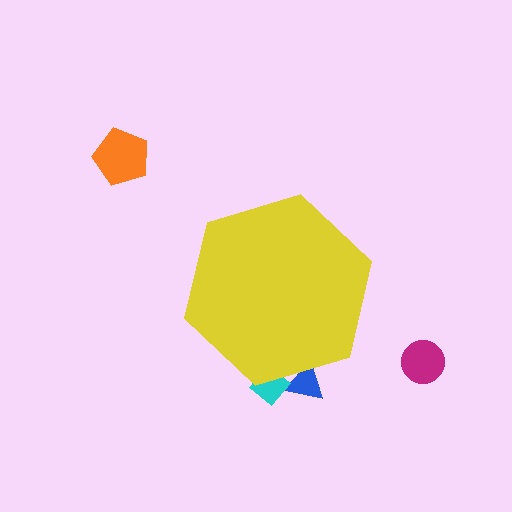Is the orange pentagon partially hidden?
No, the orange pentagon is fully visible.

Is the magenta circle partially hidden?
No, the magenta circle is fully visible.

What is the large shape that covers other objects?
A yellow hexagon.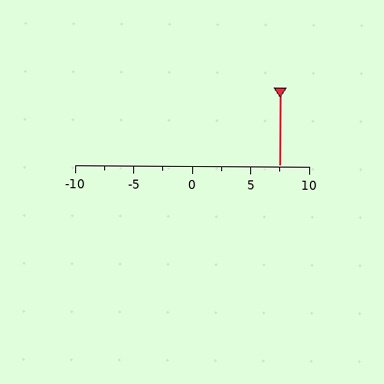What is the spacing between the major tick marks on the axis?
The major ticks are spaced 5 apart.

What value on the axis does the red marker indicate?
The marker indicates approximately 7.5.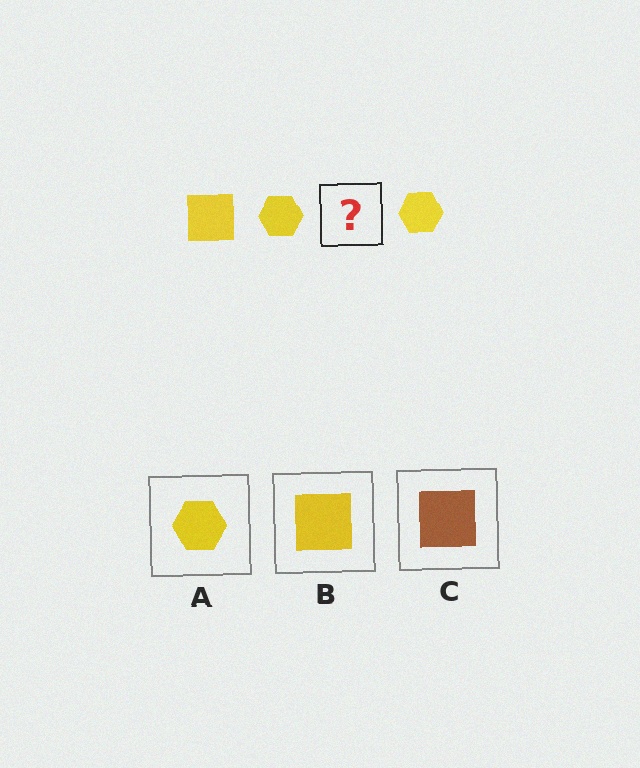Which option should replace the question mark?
Option B.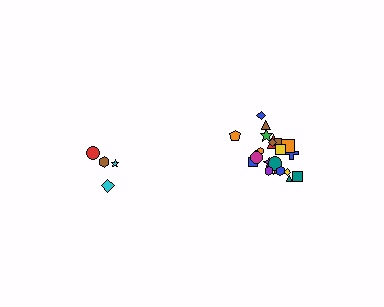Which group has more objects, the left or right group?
The right group.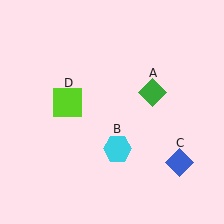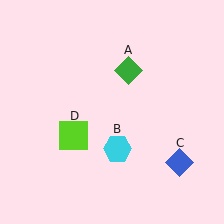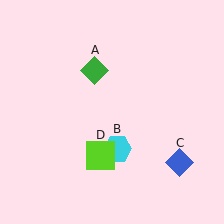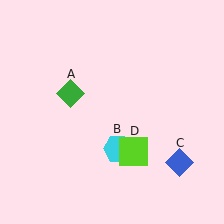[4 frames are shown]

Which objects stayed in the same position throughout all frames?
Cyan hexagon (object B) and blue diamond (object C) remained stationary.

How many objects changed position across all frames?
2 objects changed position: green diamond (object A), lime square (object D).